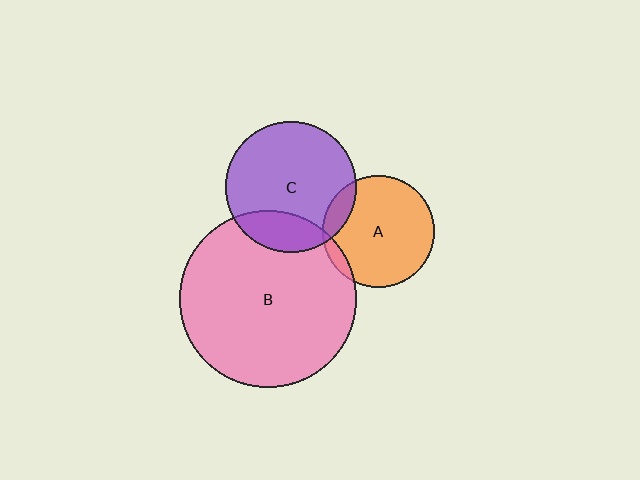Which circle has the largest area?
Circle B (pink).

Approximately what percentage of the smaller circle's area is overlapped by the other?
Approximately 20%.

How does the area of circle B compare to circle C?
Approximately 1.8 times.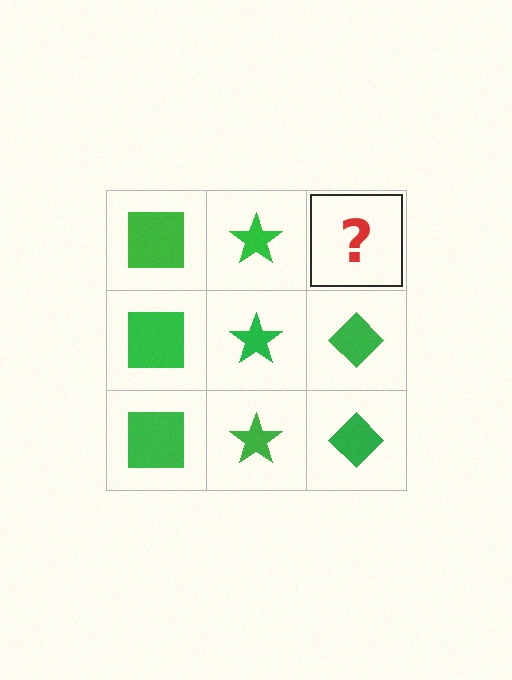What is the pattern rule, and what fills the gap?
The rule is that each column has a consistent shape. The gap should be filled with a green diamond.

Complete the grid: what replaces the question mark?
The question mark should be replaced with a green diamond.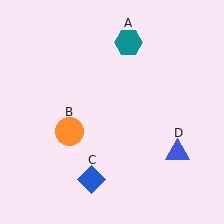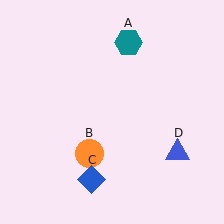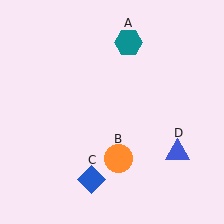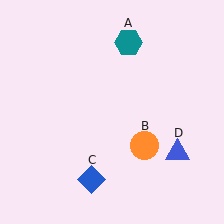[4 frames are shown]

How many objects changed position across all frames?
1 object changed position: orange circle (object B).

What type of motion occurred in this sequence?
The orange circle (object B) rotated counterclockwise around the center of the scene.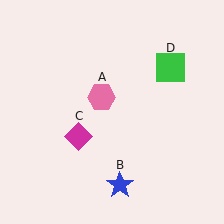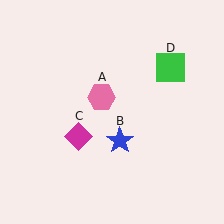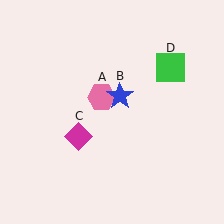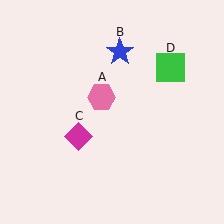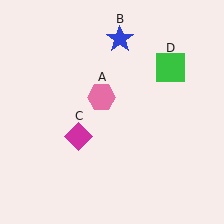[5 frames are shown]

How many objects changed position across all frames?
1 object changed position: blue star (object B).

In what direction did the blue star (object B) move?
The blue star (object B) moved up.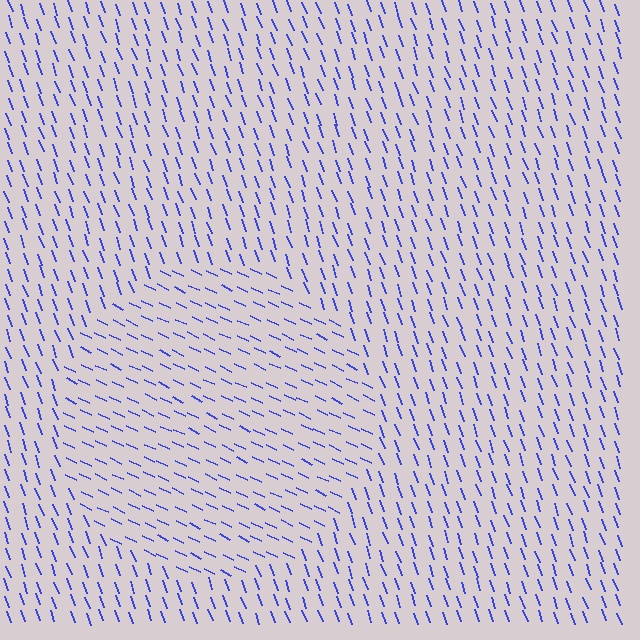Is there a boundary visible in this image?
Yes, there is a texture boundary formed by a change in line orientation.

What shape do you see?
I see a circle.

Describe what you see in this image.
The image is filled with small blue line segments. A circle region in the image has lines oriented differently from the surrounding lines, creating a visible texture boundary.